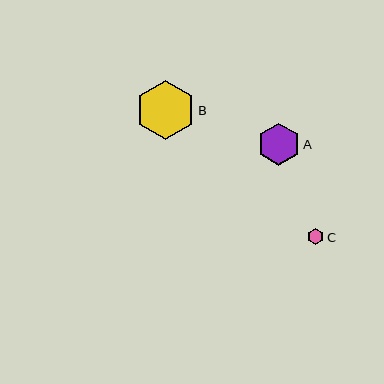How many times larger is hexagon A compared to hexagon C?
Hexagon A is approximately 2.7 times the size of hexagon C.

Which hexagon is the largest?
Hexagon B is the largest with a size of approximately 59 pixels.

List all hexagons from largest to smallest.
From largest to smallest: B, A, C.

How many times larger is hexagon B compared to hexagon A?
Hexagon B is approximately 1.4 times the size of hexagon A.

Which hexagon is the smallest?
Hexagon C is the smallest with a size of approximately 16 pixels.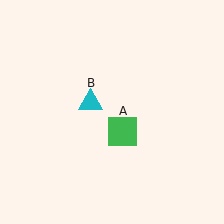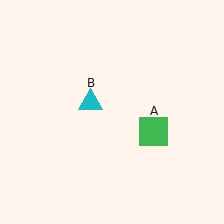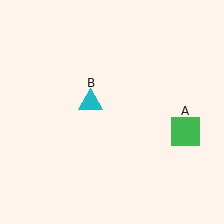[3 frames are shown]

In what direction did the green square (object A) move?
The green square (object A) moved right.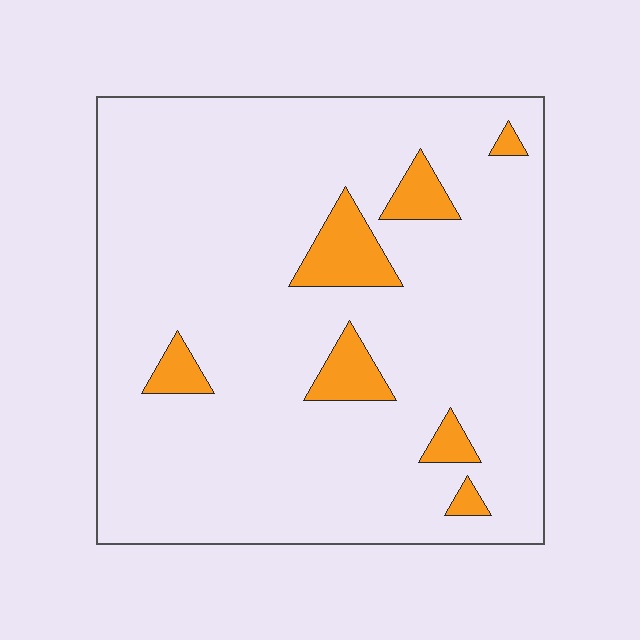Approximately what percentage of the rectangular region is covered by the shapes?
Approximately 10%.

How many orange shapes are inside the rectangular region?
7.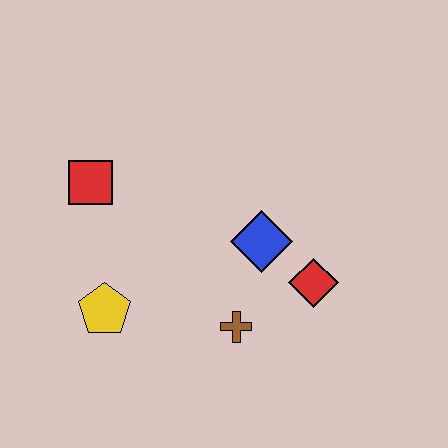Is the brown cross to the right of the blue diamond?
No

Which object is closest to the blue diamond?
The red diamond is closest to the blue diamond.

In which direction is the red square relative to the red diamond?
The red square is to the left of the red diamond.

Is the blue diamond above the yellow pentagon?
Yes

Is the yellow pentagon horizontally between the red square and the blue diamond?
Yes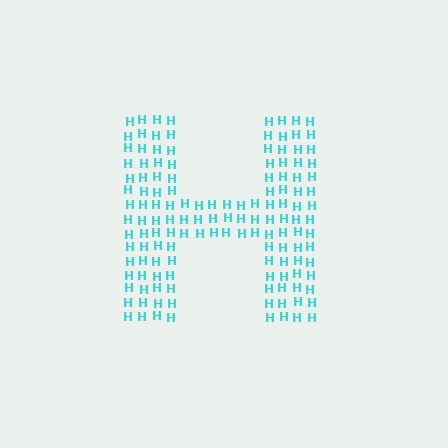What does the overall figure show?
The overall figure shows the letter H.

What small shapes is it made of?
It is made of small letter H's.